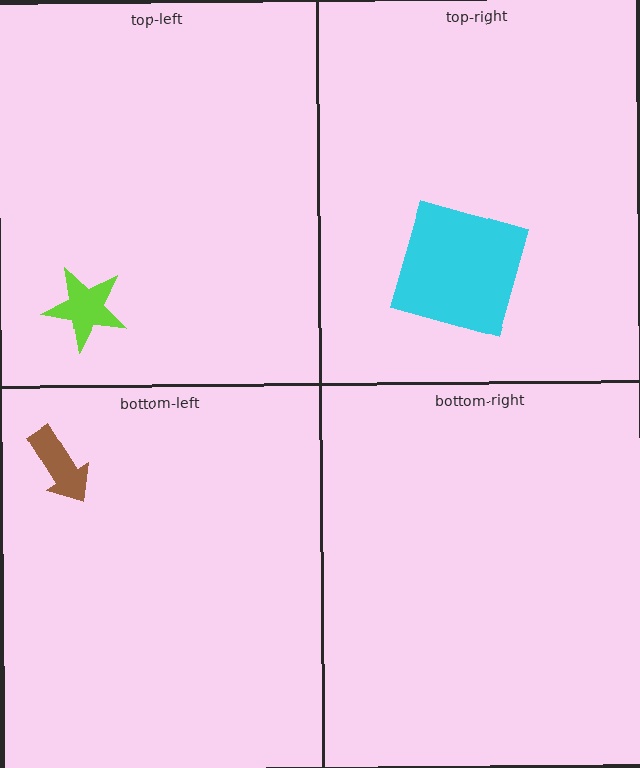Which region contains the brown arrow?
The bottom-left region.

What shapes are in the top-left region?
The lime star.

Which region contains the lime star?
The top-left region.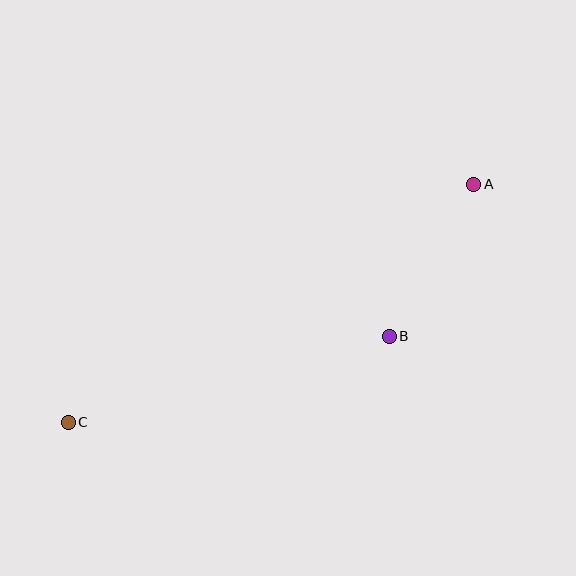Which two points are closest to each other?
Points A and B are closest to each other.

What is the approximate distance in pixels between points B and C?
The distance between B and C is approximately 332 pixels.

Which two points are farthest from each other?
Points A and C are farthest from each other.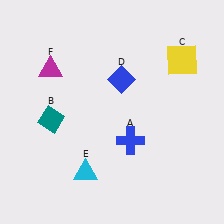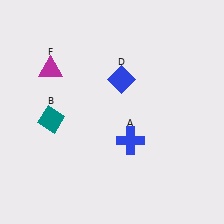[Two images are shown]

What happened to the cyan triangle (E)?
The cyan triangle (E) was removed in Image 2. It was in the bottom-left area of Image 1.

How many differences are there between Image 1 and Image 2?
There are 2 differences between the two images.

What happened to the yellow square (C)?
The yellow square (C) was removed in Image 2. It was in the top-right area of Image 1.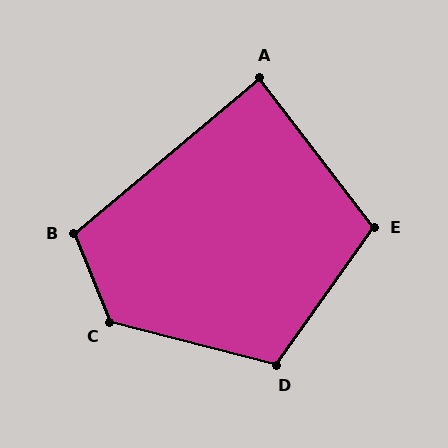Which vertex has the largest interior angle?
C, at approximately 126 degrees.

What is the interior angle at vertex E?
Approximately 107 degrees (obtuse).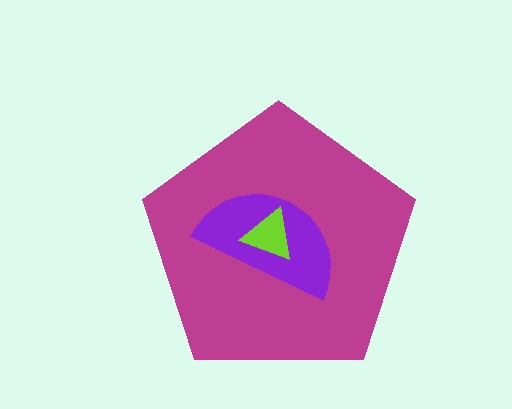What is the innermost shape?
The lime triangle.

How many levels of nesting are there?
3.